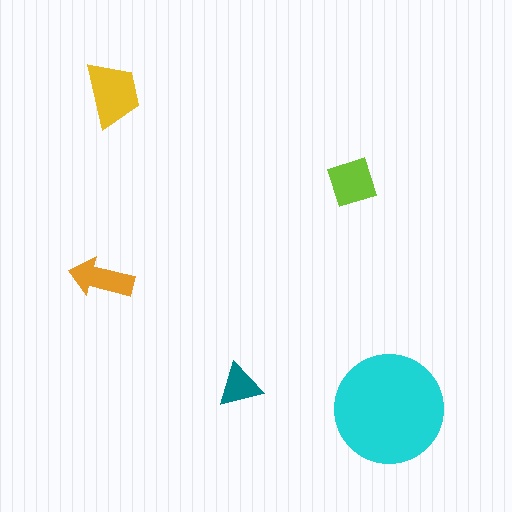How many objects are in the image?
There are 5 objects in the image.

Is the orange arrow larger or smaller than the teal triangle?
Larger.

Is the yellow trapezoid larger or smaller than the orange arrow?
Larger.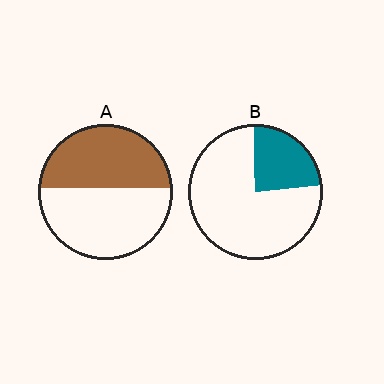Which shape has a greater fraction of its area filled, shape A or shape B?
Shape A.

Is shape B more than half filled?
No.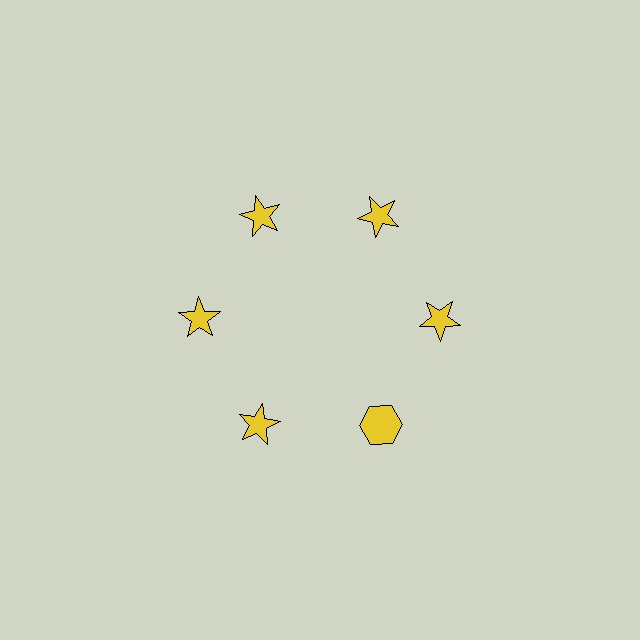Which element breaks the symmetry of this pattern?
The yellow hexagon at roughly the 5 o'clock position breaks the symmetry. All other shapes are yellow stars.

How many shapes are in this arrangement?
There are 6 shapes arranged in a ring pattern.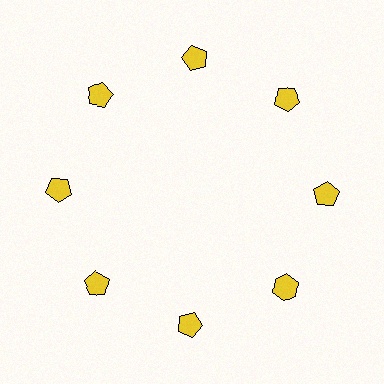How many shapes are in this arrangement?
There are 8 shapes arranged in a ring pattern.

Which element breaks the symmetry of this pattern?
The yellow hexagon at roughly the 4 o'clock position breaks the symmetry. All other shapes are yellow pentagons.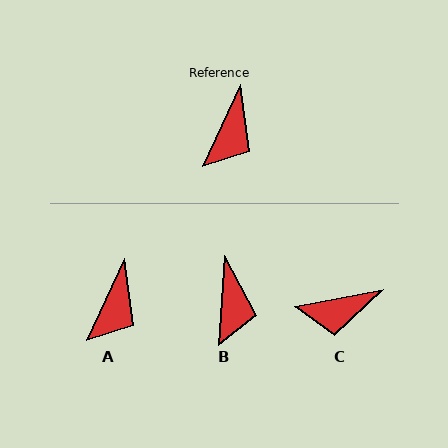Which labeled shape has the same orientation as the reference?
A.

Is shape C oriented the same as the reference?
No, it is off by about 54 degrees.